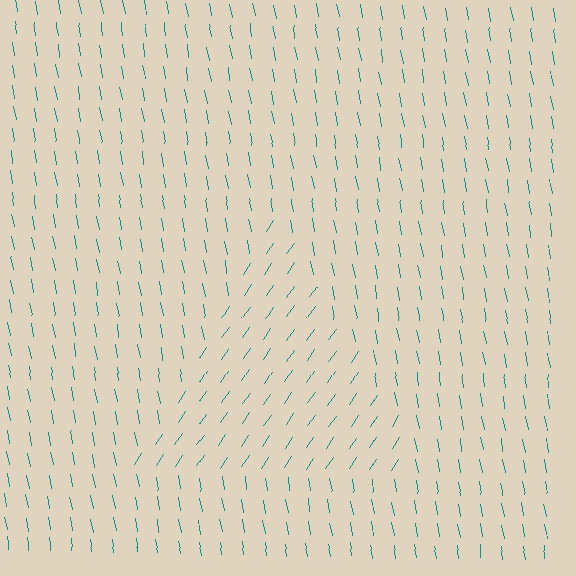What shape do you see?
I see a triangle.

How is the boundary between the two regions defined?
The boundary is defined purely by a change in line orientation (approximately 45 degrees difference). All lines are the same color and thickness.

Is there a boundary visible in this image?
Yes, there is a texture boundary formed by a change in line orientation.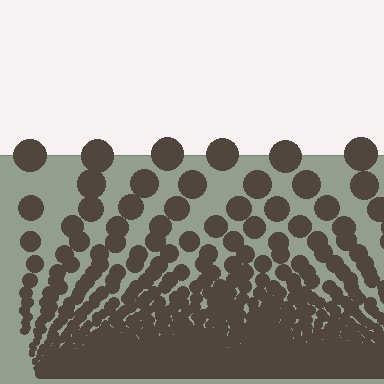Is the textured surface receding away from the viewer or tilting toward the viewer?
The surface appears to tilt toward the viewer. Texture elements get larger and sparser toward the top.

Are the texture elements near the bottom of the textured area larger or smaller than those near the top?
Smaller. The gradient is inverted — elements near the bottom are smaller and denser.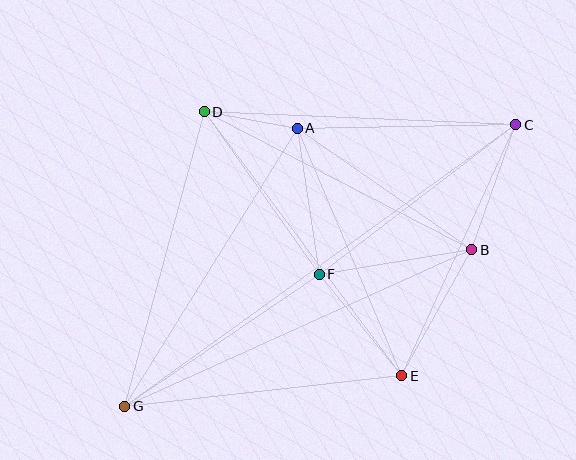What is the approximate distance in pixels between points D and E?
The distance between D and E is approximately 330 pixels.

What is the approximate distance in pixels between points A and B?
The distance between A and B is approximately 213 pixels.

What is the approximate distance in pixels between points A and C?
The distance between A and C is approximately 219 pixels.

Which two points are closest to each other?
Points A and D are closest to each other.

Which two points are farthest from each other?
Points C and G are farthest from each other.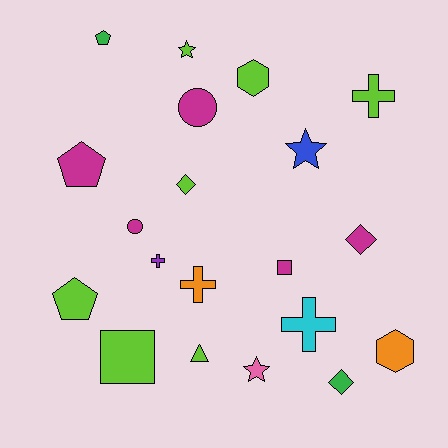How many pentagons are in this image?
There are 3 pentagons.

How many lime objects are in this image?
There are 7 lime objects.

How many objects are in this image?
There are 20 objects.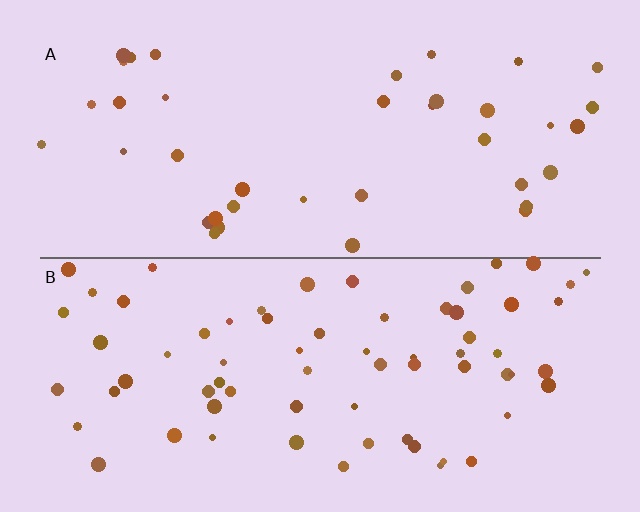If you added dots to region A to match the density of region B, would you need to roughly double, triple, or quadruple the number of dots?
Approximately double.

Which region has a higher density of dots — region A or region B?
B (the bottom).